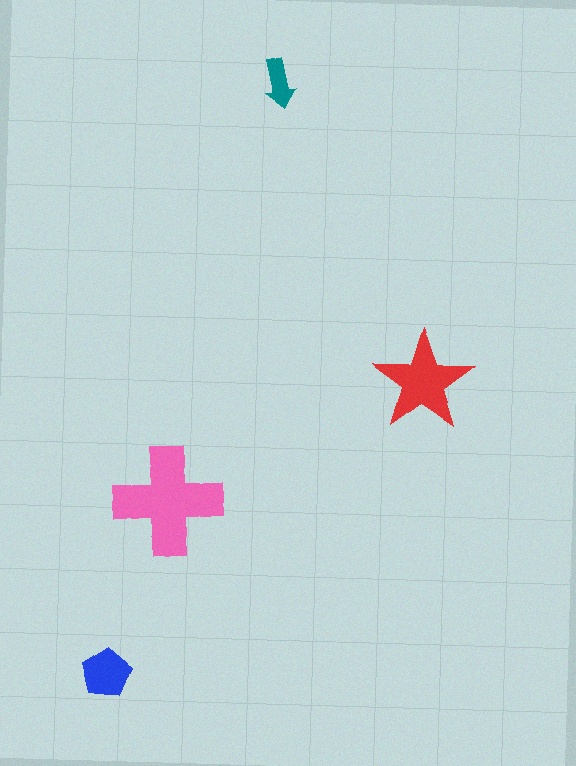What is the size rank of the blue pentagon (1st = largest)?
3rd.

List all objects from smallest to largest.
The teal arrow, the blue pentagon, the red star, the pink cross.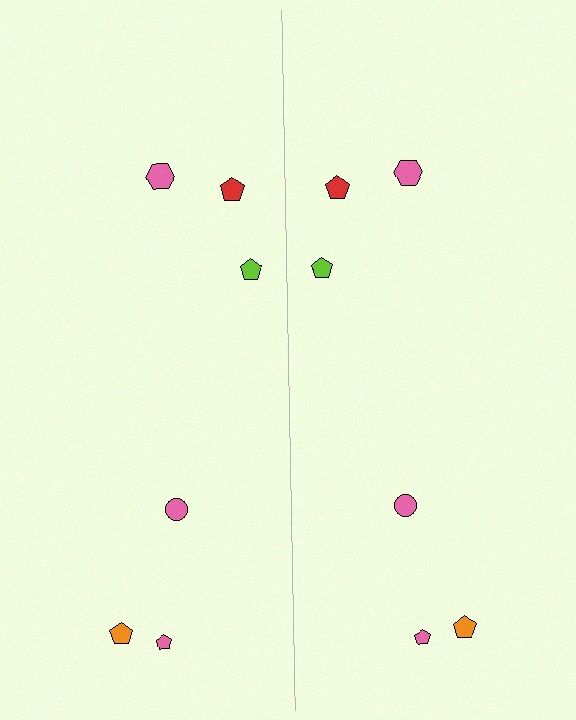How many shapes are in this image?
There are 12 shapes in this image.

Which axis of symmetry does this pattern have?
The pattern has a vertical axis of symmetry running through the center of the image.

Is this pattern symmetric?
Yes, this pattern has bilateral (reflection) symmetry.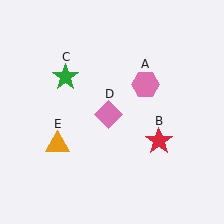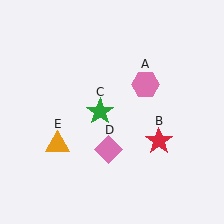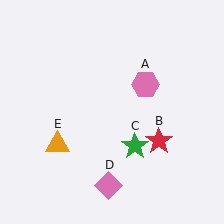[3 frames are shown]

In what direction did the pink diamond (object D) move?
The pink diamond (object D) moved down.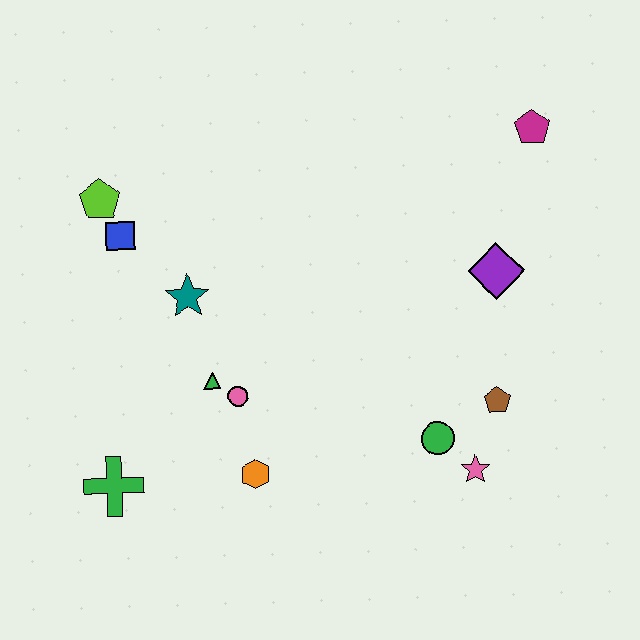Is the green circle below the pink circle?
Yes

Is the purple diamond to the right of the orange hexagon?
Yes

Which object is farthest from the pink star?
The lime pentagon is farthest from the pink star.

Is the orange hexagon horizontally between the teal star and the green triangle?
No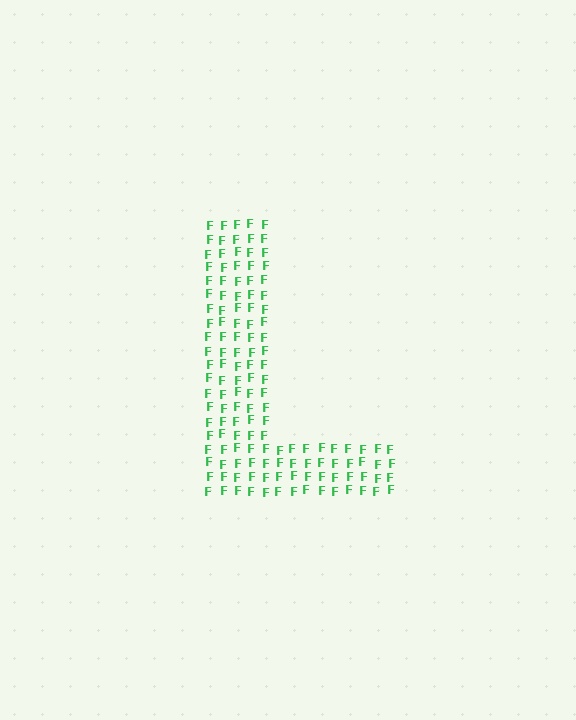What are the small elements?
The small elements are letter F's.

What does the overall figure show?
The overall figure shows the letter L.